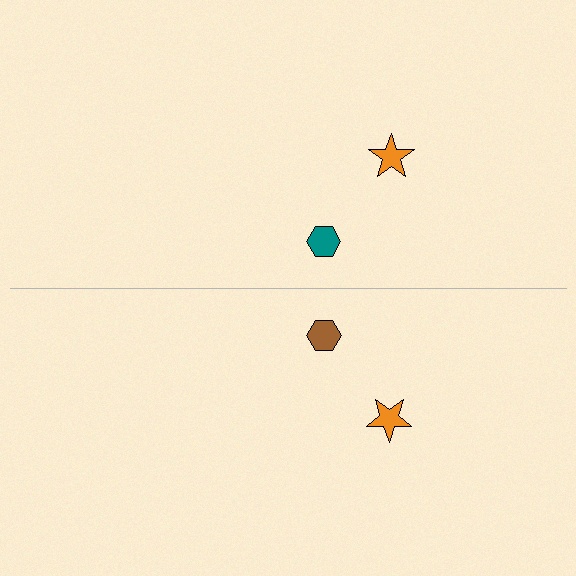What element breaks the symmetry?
The brown hexagon on the bottom side breaks the symmetry — its mirror counterpart is teal.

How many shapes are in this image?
There are 4 shapes in this image.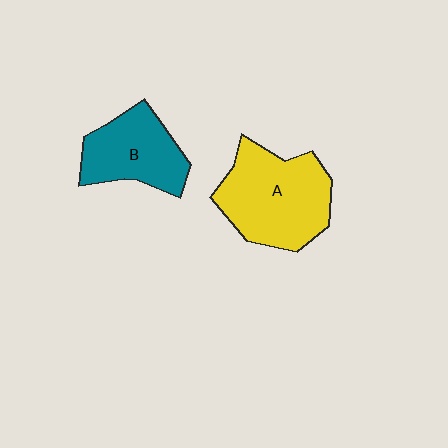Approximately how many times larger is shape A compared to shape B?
Approximately 1.4 times.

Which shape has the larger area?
Shape A (yellow).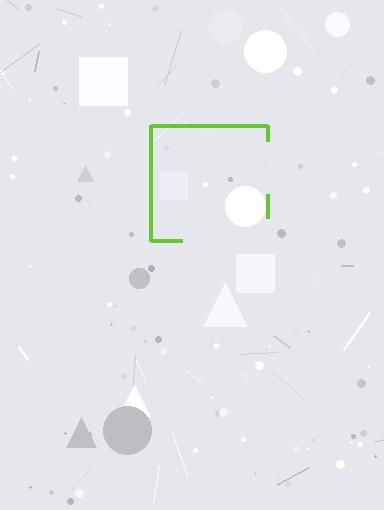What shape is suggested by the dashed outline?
The dashed outline suggests a square.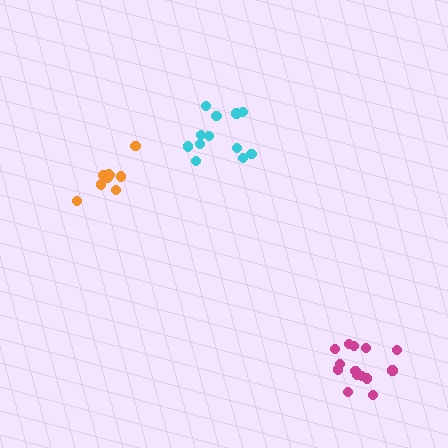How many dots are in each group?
Group 1: 9 dots, Group 2: 14 dots, Group 3: 12 dots (35 total).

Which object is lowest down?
The magenta cluster is bottommost.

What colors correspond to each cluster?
The clusters are colored: orange, magenta, cyan.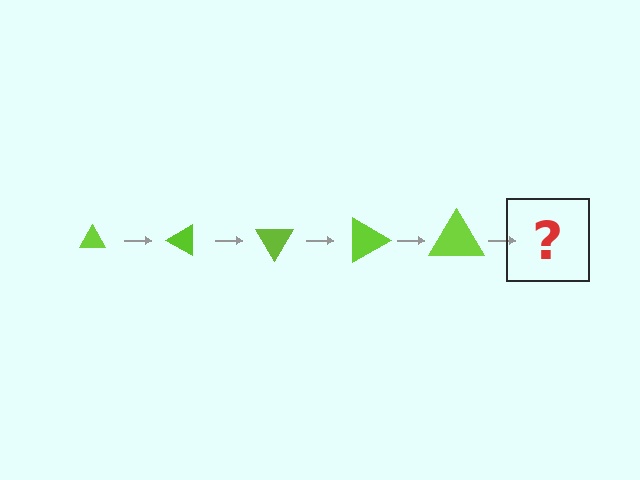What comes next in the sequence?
The next element should be a triangle, larger than the previous one and rotated 150 degrees from the start.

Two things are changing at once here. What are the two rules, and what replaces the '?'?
The two rules are that the triangle grows larger each step and it rotates 30 degrees each step. The '?' should be a triangle, larger than the previous one and rotated 150 degrees from the start.